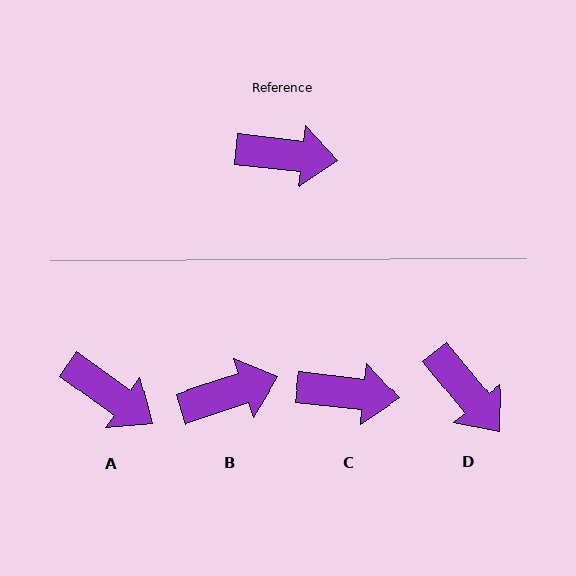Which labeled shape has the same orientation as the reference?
C.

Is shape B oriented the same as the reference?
No, it is off by about 25 degrees.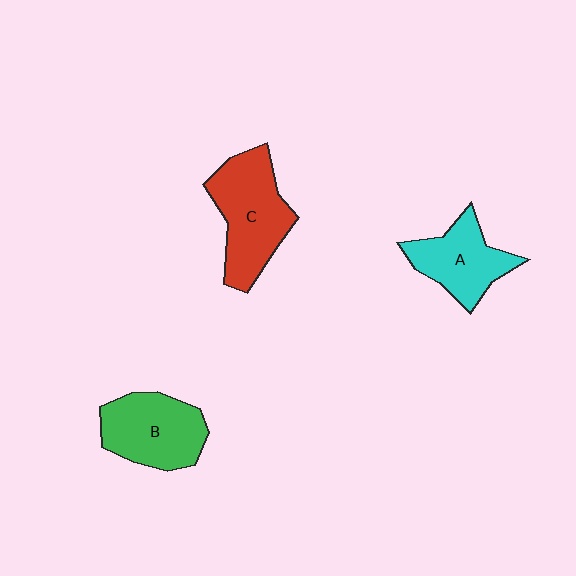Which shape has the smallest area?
Shape A (cyan).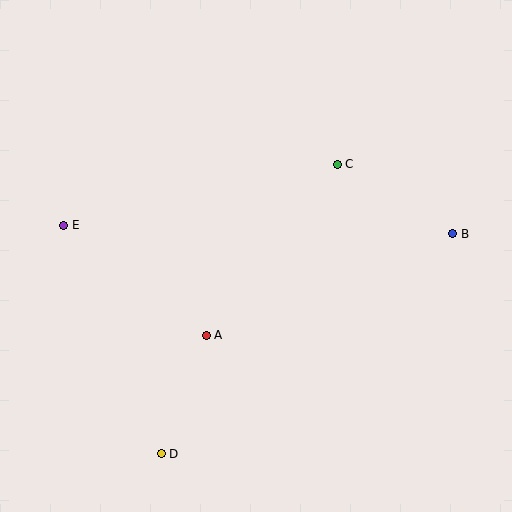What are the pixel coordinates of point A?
Point A is at (206, 335).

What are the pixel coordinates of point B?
Point B is at (453, 234).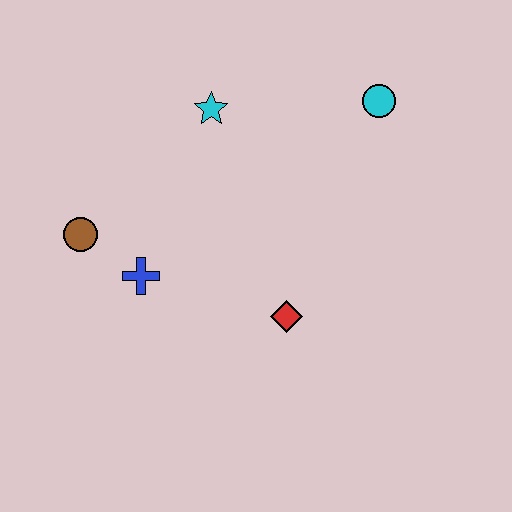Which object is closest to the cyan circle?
The cyan star is closest to the cyan circle.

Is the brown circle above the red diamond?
Yes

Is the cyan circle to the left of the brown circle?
No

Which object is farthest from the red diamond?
The cyan circle is farthest from the red diamond.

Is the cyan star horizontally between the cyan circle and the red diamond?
No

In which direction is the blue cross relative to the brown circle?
The blue cross is to the right of the brown circle.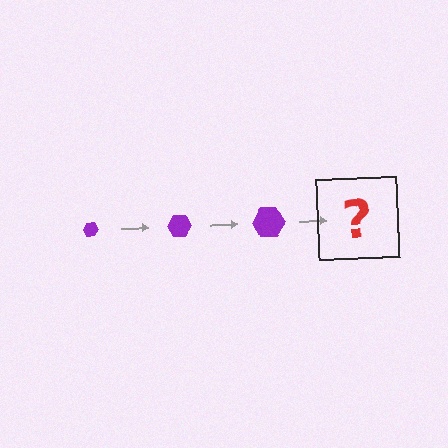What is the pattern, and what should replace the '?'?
The pattern is that the hexagon gets progressively larger each step. The '?' should be a purple hexagon, larger than the previous one.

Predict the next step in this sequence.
The next step is a purple hexagon, larger than the previous one.